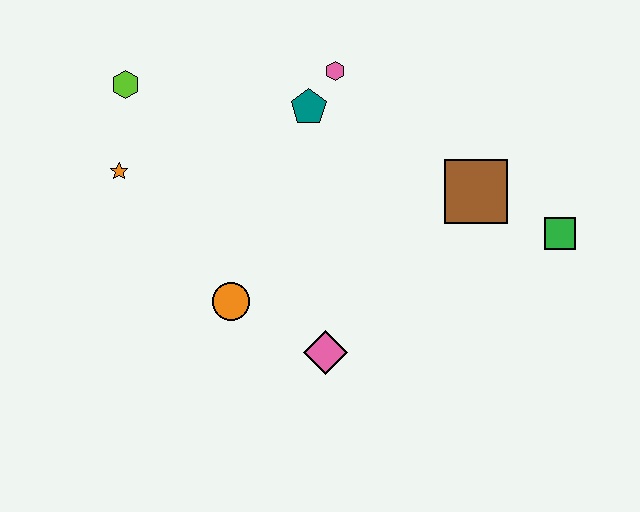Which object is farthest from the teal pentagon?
The green square is farthest from the teal pentagon.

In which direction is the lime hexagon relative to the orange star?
The lime hexagon is above the orange star.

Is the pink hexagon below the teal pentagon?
No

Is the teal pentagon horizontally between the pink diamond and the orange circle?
Yes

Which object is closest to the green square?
The brown square is closest to the green square.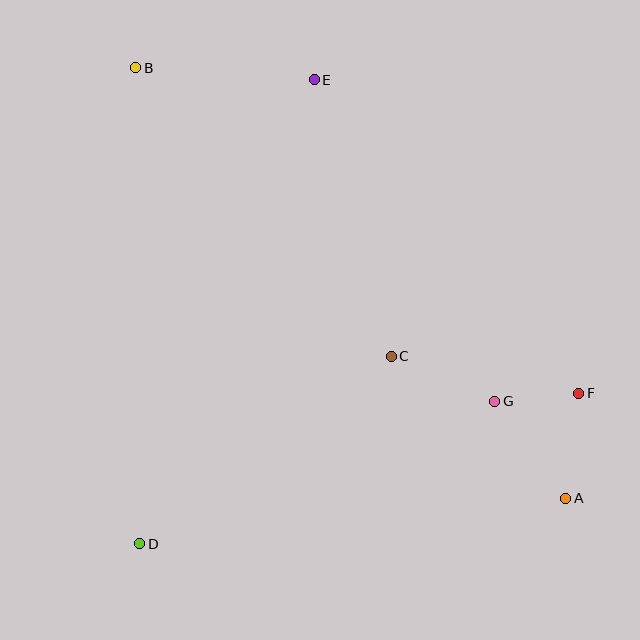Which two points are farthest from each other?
Points A and B are farthest from each other.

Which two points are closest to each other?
Points F and G are closest to each other.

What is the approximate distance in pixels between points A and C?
The distance between A and C is approximately 225 pixels.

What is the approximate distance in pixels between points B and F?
The distance between B and F is approximately 550 pixels.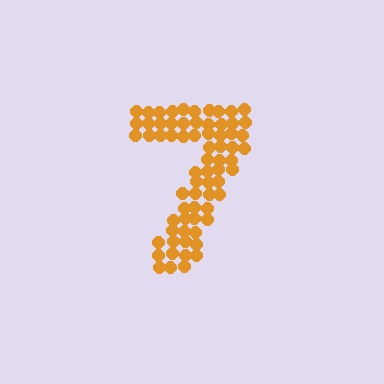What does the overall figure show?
The overall figure shows the digit 7.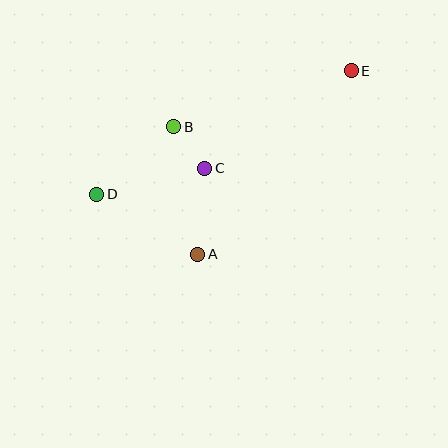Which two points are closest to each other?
Points B and C are closest to each other.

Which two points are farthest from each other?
Points D and E are farthest from each other.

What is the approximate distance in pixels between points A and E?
The distance between A and E is approximately 239 pixels.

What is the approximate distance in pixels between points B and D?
The distance between B and D is approximately 102 pixels.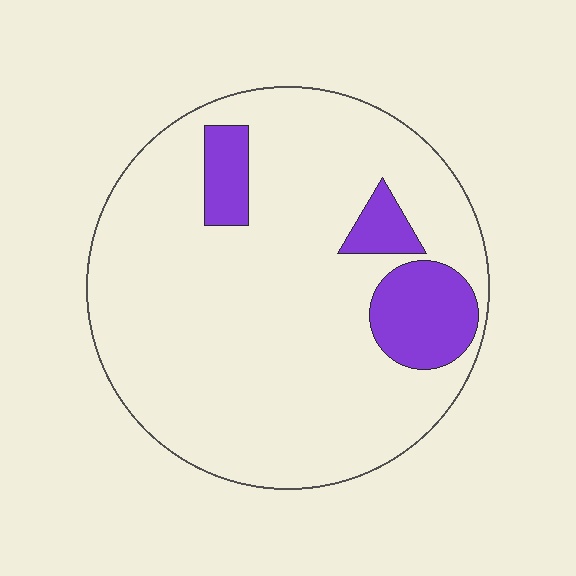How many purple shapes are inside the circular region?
3.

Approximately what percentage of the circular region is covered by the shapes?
Approximately 15%.